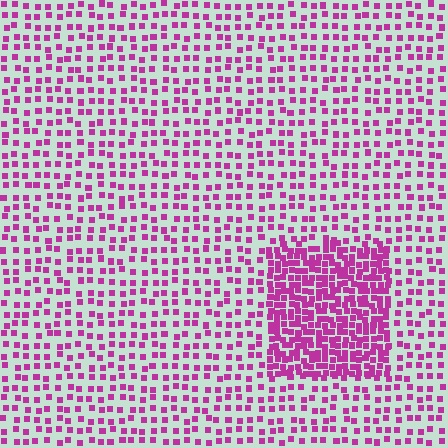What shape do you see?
I see a rectangle.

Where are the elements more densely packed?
The elements are more densely packed inside the rectangle boundary.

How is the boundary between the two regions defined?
The boundary is defined by a change in element density (approximately 2.4x ratio). All elements are the same color, size, and shape.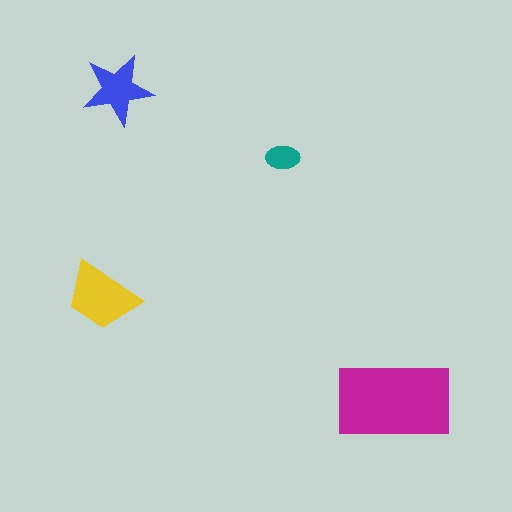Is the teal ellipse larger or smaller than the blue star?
Smaller.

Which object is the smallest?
The teal ellipse.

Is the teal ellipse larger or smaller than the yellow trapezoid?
Smaller.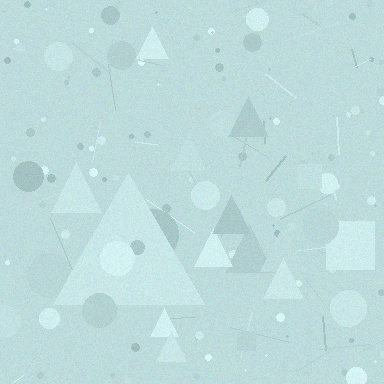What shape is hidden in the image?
A triangle is hidden in the image.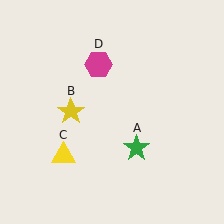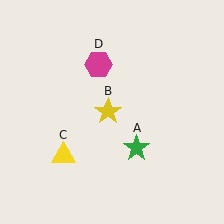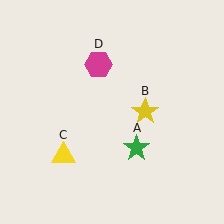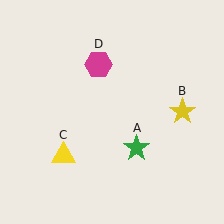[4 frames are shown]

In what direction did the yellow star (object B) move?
The yellow star (object B) moved right.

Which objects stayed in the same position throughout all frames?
Green star (object A) and yellow triangle (object C) and magenta hexagon (object D) remained stationary.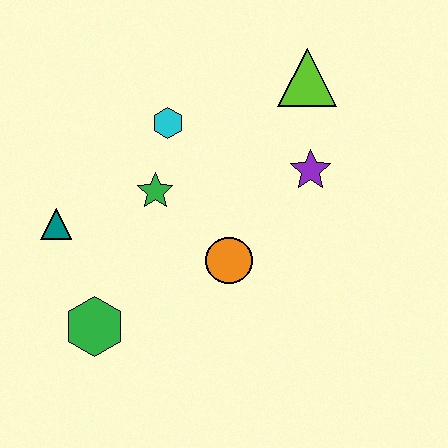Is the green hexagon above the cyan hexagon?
No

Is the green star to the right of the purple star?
No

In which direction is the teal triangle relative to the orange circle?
The teal triangle is to the left of the orange circle.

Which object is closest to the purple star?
The lime triangle is closest to the purple star.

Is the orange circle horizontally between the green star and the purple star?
Yes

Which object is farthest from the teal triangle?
The lime triangle is farthest from the teal triangle.